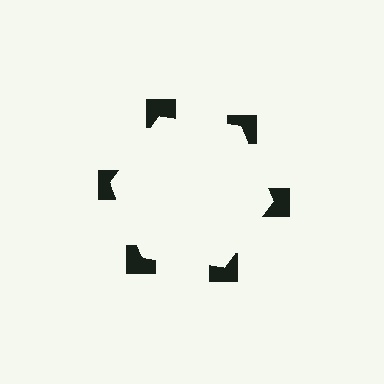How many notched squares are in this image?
There are 6 — one at each vertex of the illusory hexagon.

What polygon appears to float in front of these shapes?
An illusory hexagon — its edges are inferred from the aligned wedge cuts in the notched squares, not physically drawn.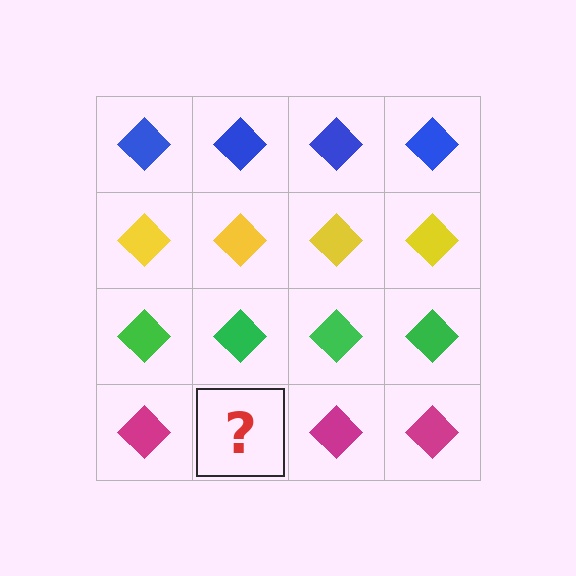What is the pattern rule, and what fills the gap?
The rule is that each row has a consistent color. The gap should be filled with a magenta diamond.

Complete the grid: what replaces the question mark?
The question mark should be replaced with a magenta diamond.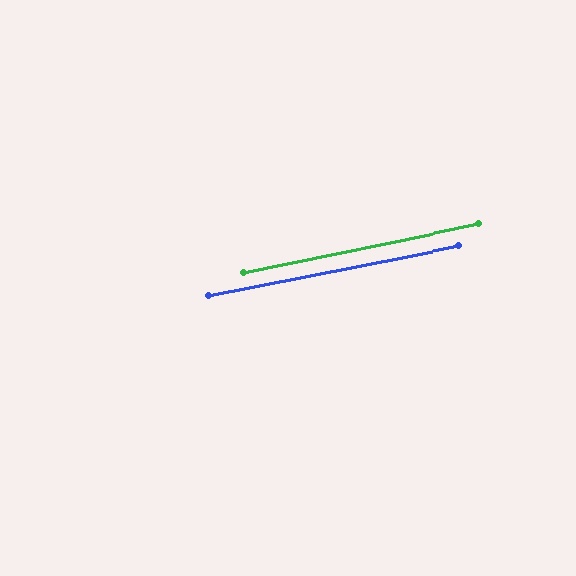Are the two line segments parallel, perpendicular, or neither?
Parallel — their directions differ by only 0.3°.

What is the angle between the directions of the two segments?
Approximately 0 degrees.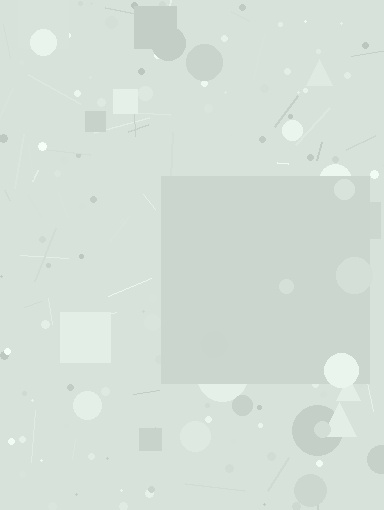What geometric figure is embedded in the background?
A square is embedded in the background.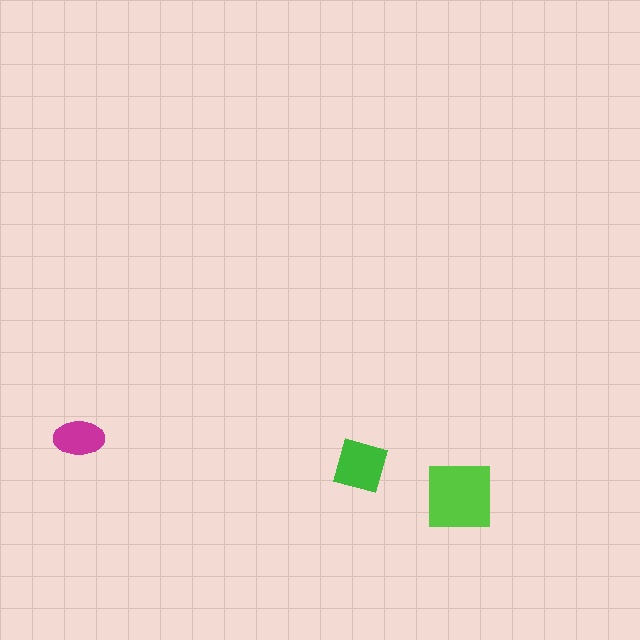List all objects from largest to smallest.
The lime square, the green diamond, the magenta ellipse.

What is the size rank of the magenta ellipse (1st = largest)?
3rd.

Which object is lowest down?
The lime square is bottommost.